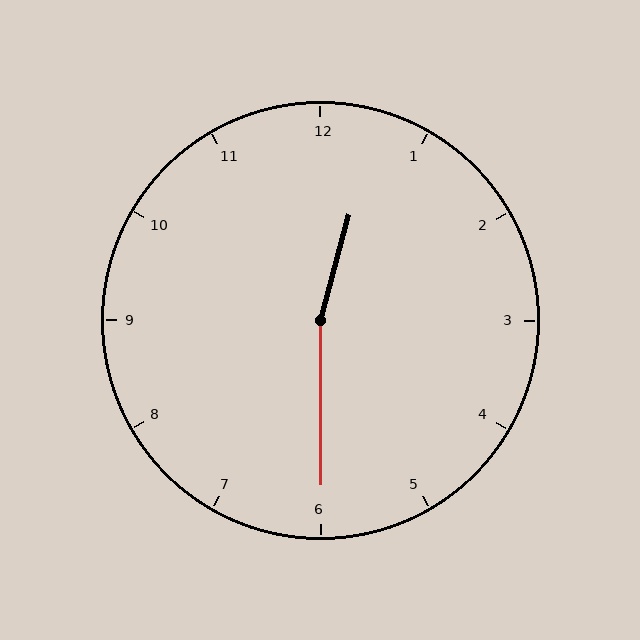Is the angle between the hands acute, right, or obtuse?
It is obtuse.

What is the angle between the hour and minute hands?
Approximately 165 degrees.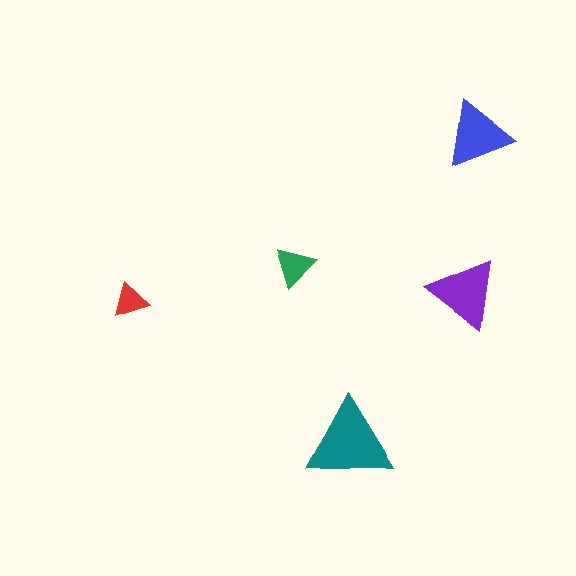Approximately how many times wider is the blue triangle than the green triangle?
About 1.5 times wider.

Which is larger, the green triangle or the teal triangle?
The teal one.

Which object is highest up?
The blue triangle is topmost.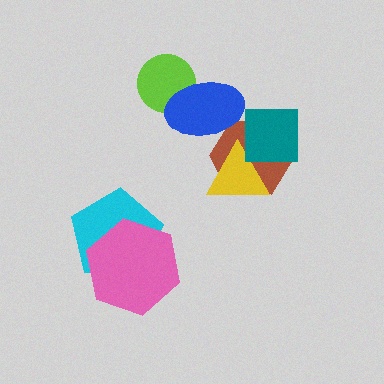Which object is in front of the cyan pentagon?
The pink hexagon is in front of the cyan pentagon.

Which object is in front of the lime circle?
The blue ellipse is in front of the lime circle.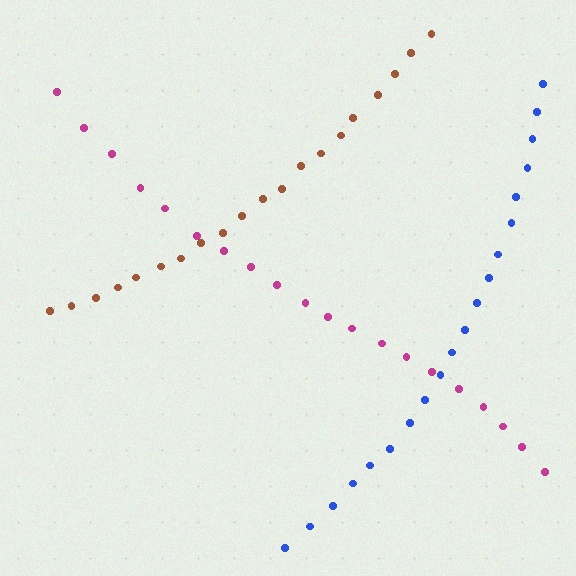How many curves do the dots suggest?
There are 3 distinct paths.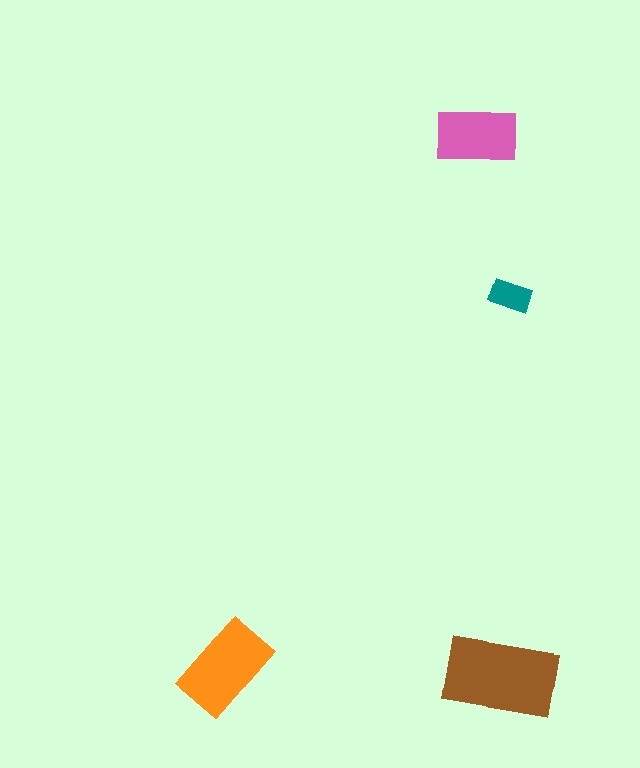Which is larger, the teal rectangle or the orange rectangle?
The orange one.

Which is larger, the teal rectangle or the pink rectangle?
The pink one.